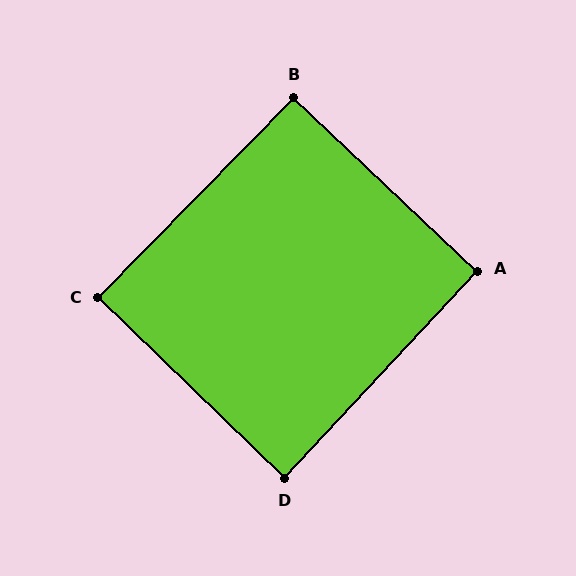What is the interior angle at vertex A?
Approximately 90 degrees (approximately right).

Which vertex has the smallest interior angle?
D, at approximately 89 degrees.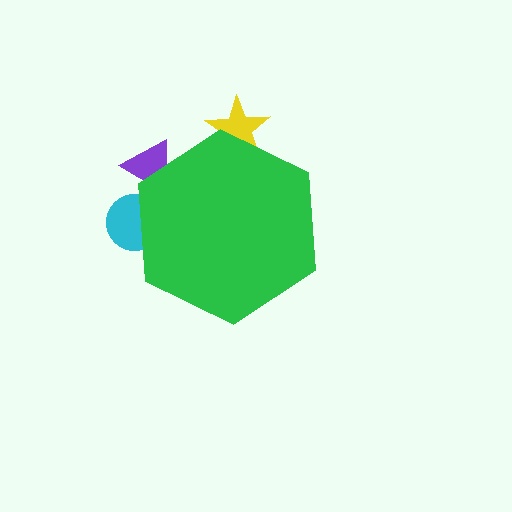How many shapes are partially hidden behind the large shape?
3 shapes are partially hidden.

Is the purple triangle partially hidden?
Yes, the purple triangle is partially hidden behind the green hexagon.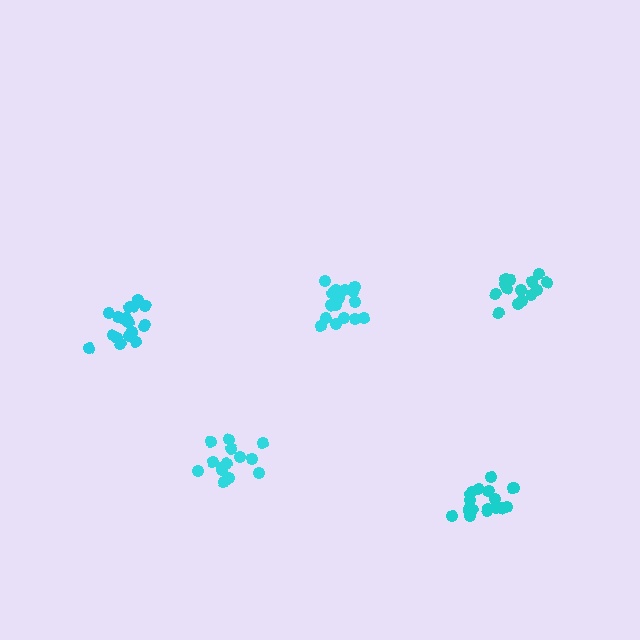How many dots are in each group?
Group 1: 14 dots, Group 2: 17 dots, Group 3: 18 dots, Group 4: 14 dots, Group 5: 16 dots (79 total).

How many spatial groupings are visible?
There are 5 spatial groupings.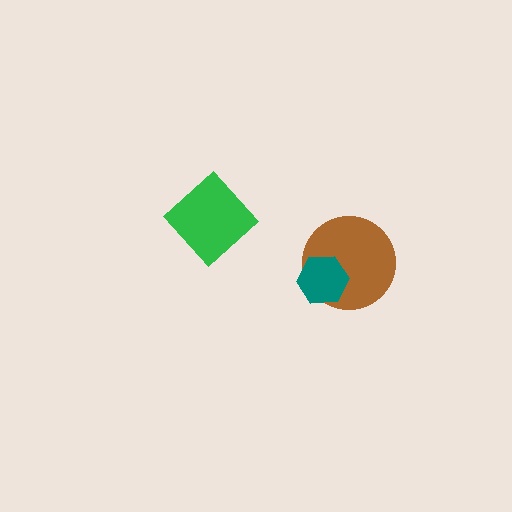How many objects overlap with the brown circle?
1 object overlaps with the brown circle.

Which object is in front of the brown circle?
The teal hexagon is in front of the brown circle.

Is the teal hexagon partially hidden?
No, no other shape covers it.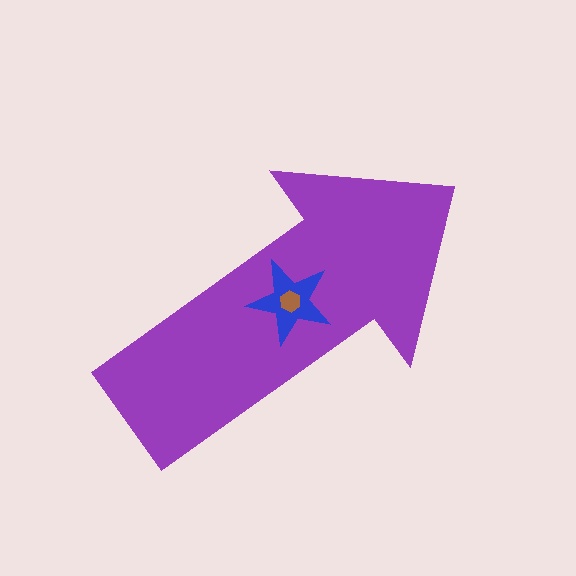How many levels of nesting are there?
3.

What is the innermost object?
The brown hexagon.